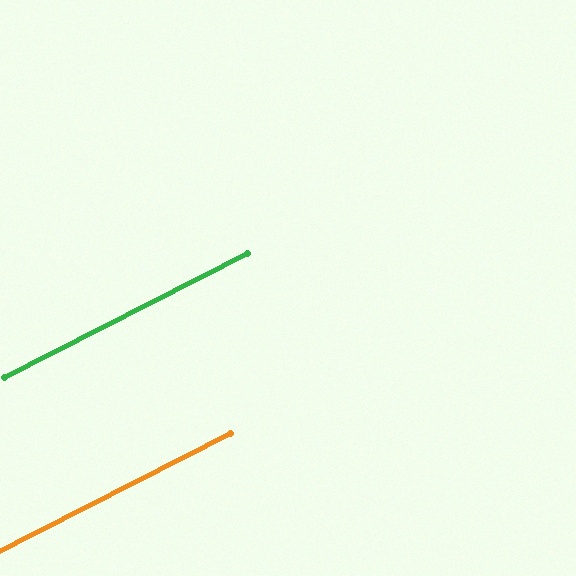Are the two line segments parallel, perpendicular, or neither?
Parallel — their directions differ by only 0.0°.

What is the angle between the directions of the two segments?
Approximately 0 degrees.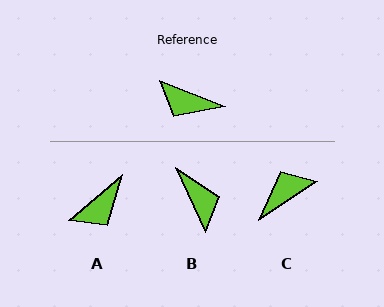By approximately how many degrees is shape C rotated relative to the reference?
Approximately 126 degrees clockwise.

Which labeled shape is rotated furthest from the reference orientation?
B, about 135 degrees away.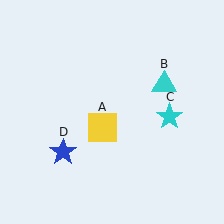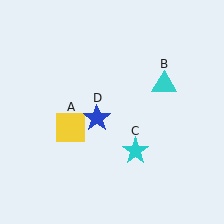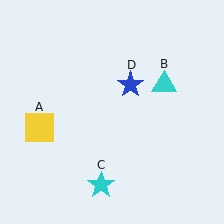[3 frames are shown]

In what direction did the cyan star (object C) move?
The cyan star (object C) moved down and to the left.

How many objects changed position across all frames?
3 objects changed position: yellow square (object A), cyan star (object C), blue star (object D).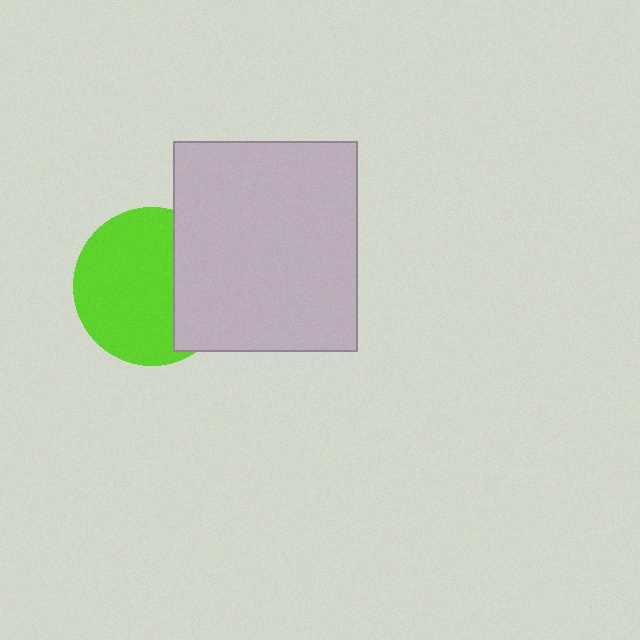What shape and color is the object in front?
The object in front is a light gray rectangle.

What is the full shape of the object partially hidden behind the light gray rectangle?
The partially hidden object is a lime circle.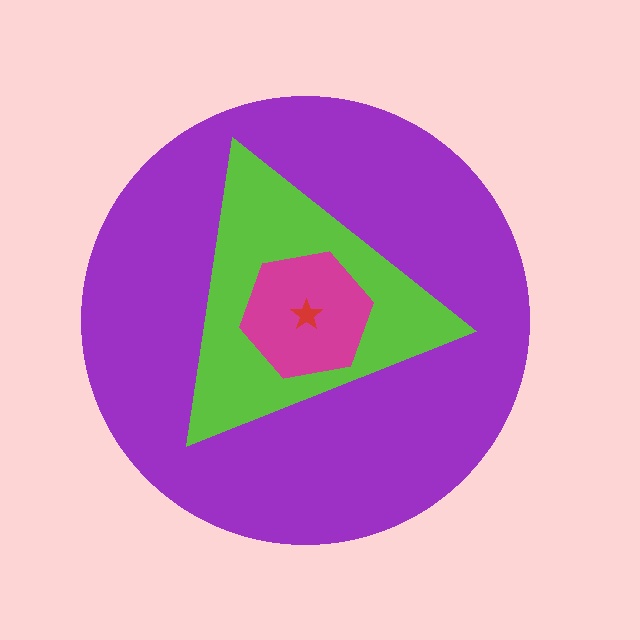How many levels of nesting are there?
4.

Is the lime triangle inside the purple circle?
Yes.